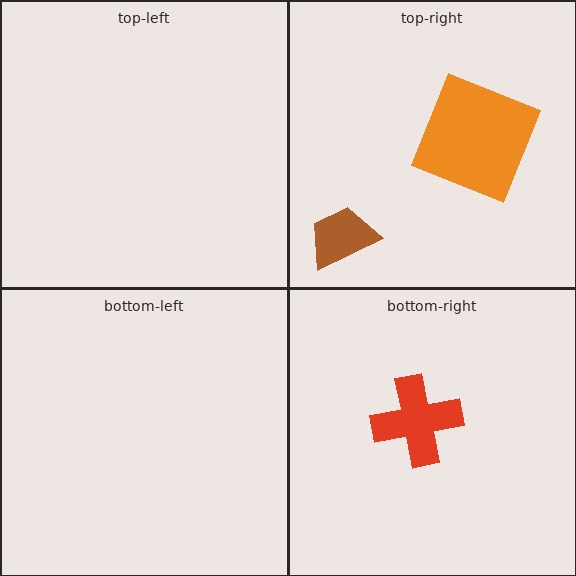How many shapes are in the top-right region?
2.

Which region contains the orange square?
The top-right region.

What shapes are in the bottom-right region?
The red cross.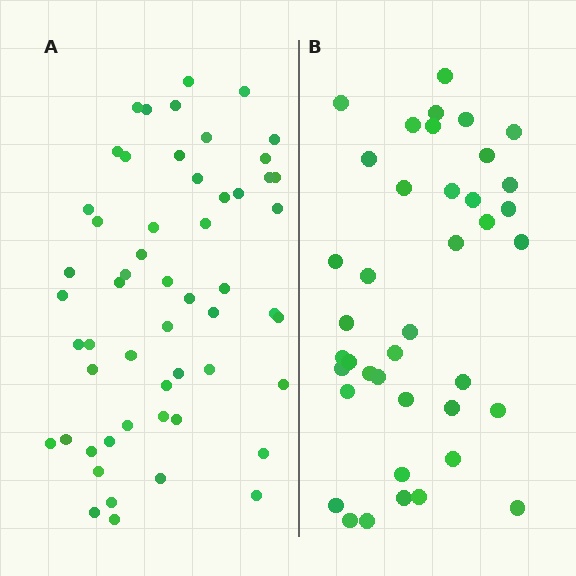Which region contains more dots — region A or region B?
Region A (the left region) has more dots.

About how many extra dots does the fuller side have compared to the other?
Region A has approximately 15 more dots than region B.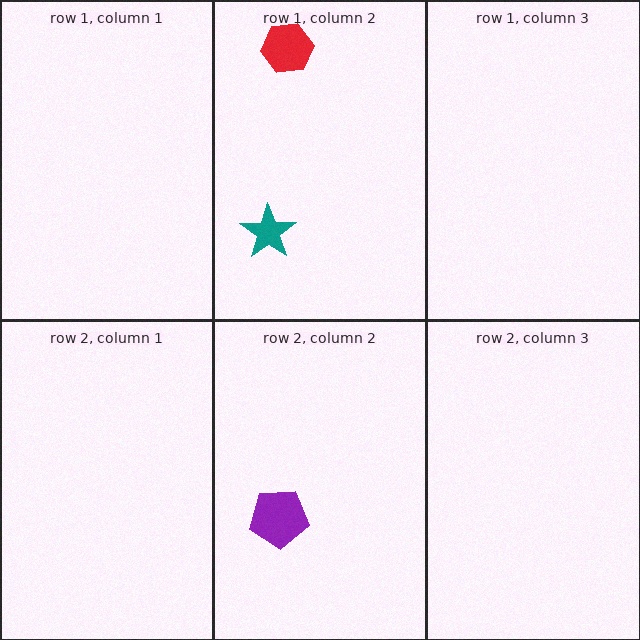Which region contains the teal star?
The row 1, column 2 region.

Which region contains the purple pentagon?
The row 2, column 2 region.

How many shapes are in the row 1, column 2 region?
2.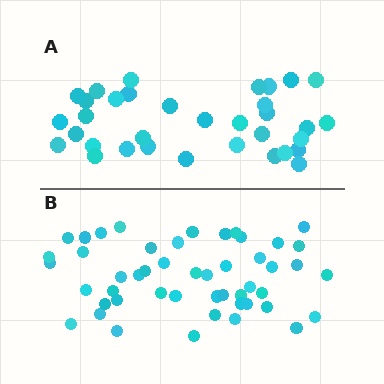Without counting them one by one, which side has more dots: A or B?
Region B (the bottom region) has more dots.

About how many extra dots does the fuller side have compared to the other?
Region B has approximately 15 more dots than region A.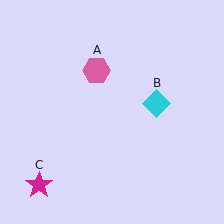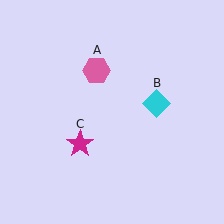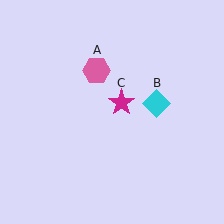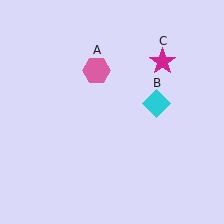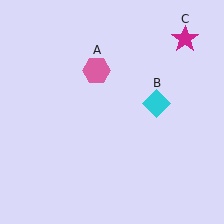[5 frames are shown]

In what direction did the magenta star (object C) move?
The magenta star (object C) moved up and to the right.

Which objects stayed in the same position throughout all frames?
Pink hexagon (object A) and cyan diamond (object B) remained stationary.